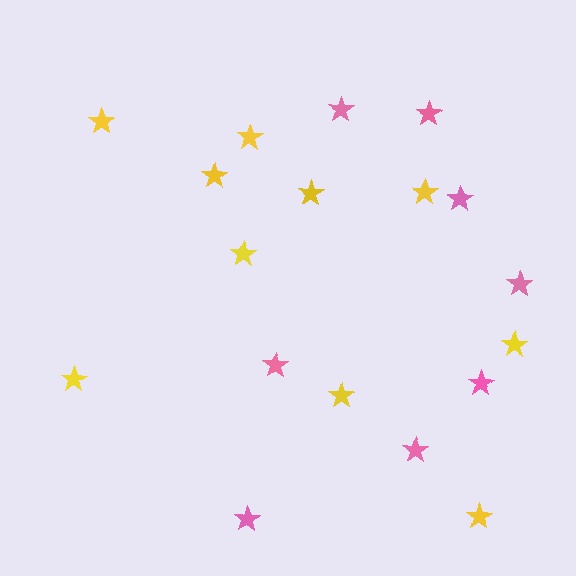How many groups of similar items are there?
There are 2 groups: one group of yellow stars (10) and one group of pink stars (8).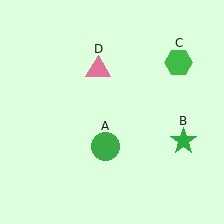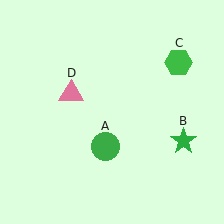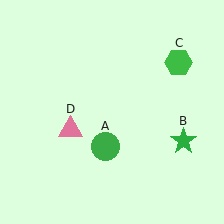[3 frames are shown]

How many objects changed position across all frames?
1 object changed position: pink triangle (object D).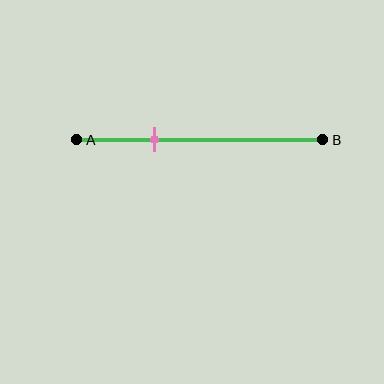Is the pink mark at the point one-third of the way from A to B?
Yes, the mark is approximately at the one-third point.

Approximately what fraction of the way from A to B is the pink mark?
The pink mark is approximately 30% of the way from A to B.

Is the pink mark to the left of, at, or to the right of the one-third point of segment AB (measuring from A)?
The pink mark is approximately at the one-third point of segment AB.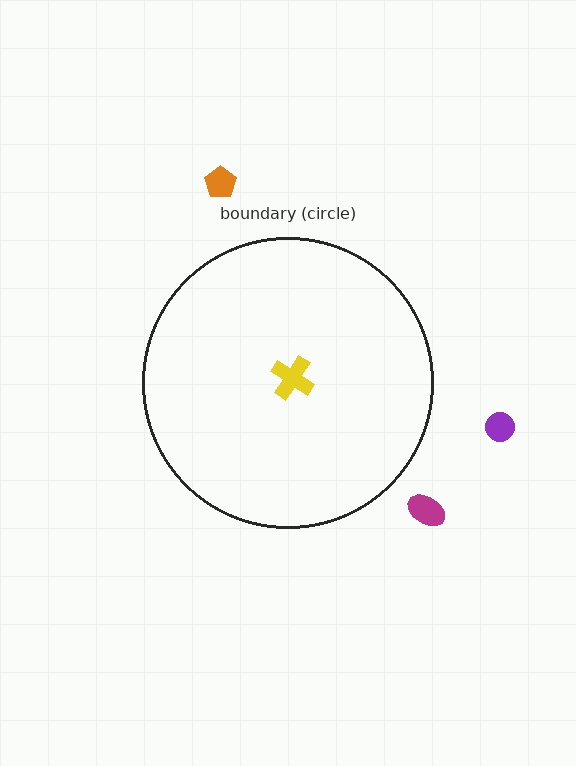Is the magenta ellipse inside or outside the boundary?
Outside.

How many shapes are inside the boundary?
1 inside, 3 outside.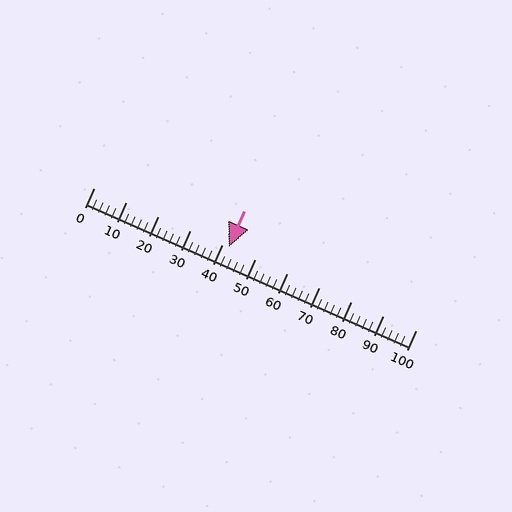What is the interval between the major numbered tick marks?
The major tick marks are spaced 10 units apart.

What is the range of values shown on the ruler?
The ruler shows values from 0 to 100.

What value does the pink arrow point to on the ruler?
The pink arrow points to approximately 42.